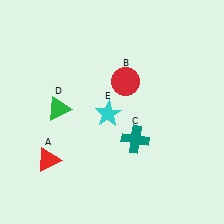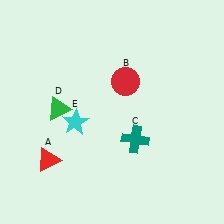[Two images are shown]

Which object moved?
The cyan star (E) moved left.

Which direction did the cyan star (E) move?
The cyan star (E) moved left.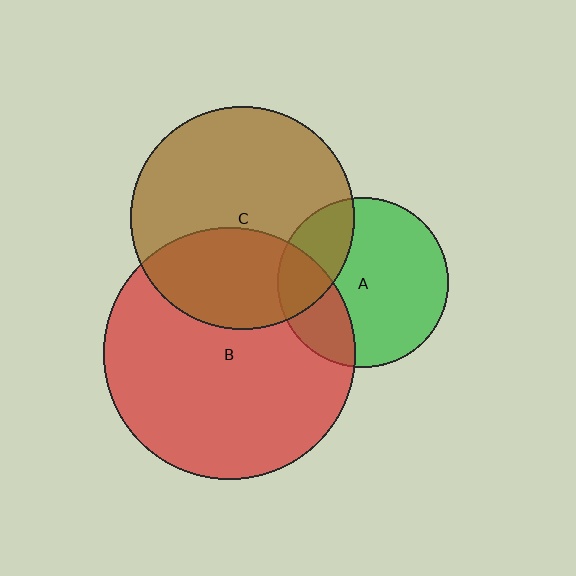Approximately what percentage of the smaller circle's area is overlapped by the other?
Approximately 35%.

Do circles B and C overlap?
Yes.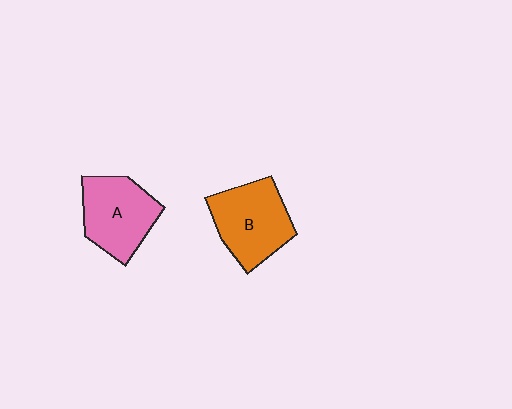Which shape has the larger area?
Shape B (orange).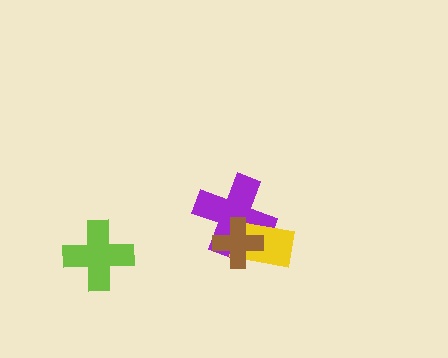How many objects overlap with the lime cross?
0 objects overlap with the lime cross.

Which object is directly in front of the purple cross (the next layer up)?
The yellow rectangle is directly in front of the purple cross.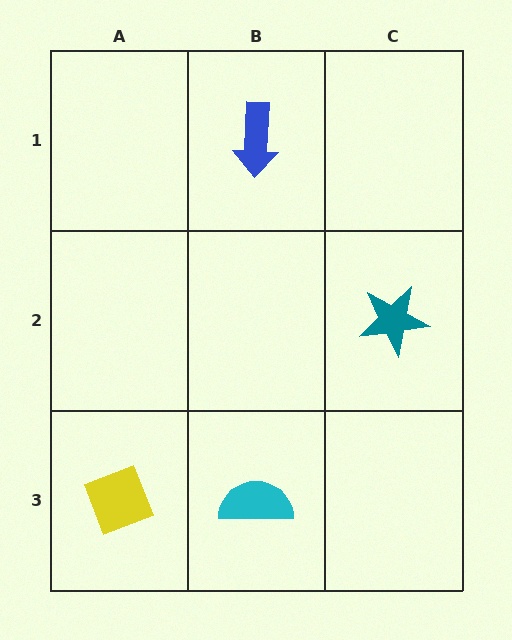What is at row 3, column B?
A cyan semicircle.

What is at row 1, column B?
A blue arrow.